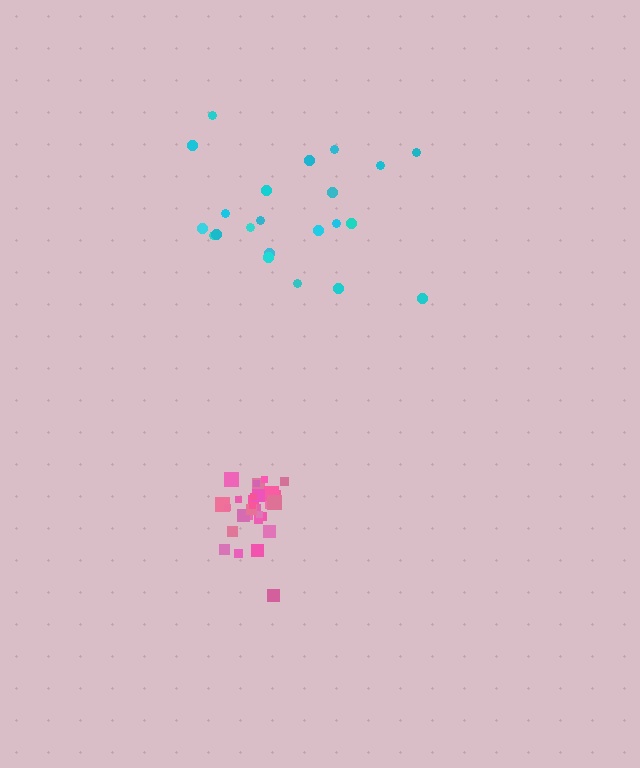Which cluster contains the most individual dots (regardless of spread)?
Pink (29).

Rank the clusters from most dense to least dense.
pink, cyan.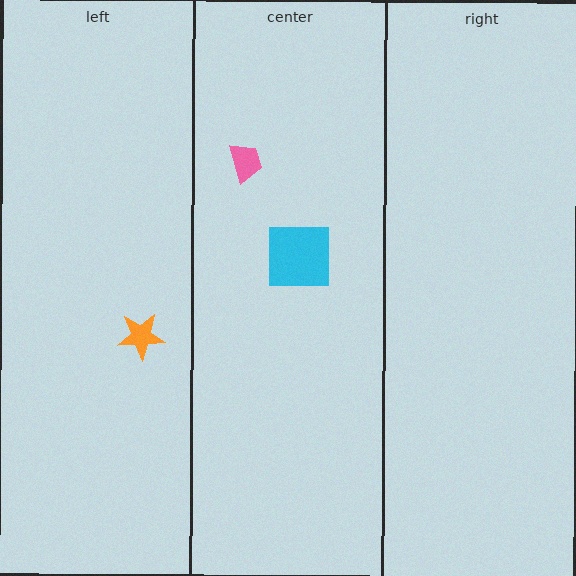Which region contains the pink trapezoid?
The center region.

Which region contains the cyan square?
The center region.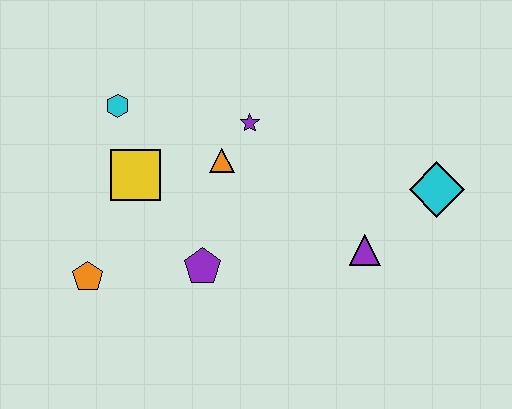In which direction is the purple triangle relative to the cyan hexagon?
The purple triangle is to the right of the cyan hexagon.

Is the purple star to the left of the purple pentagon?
No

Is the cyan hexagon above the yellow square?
Yes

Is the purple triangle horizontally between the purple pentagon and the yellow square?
No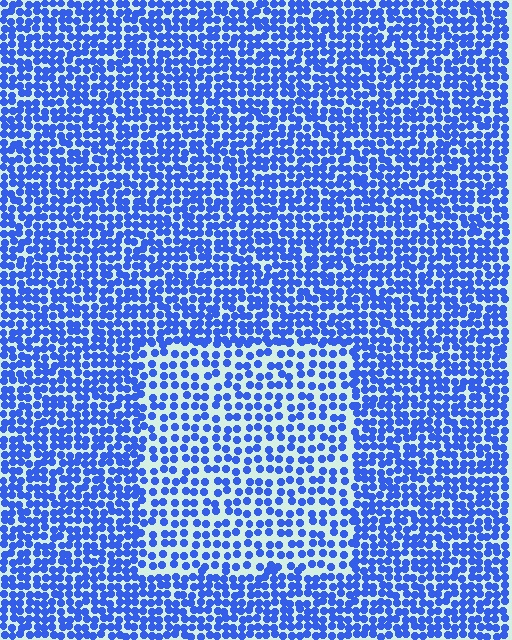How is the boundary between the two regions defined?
The boundary is defined by a change in element density (approximately 1.7x ratio). All elements are the same color, size, and shape.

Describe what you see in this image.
The image contains small blue elements arranged at two different densities. A rectangle-shaped region is visible where the elements are less densely packed than the surrounding area.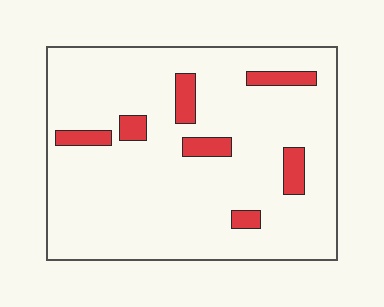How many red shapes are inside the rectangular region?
7.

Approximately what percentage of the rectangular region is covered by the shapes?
Approximately 10%.